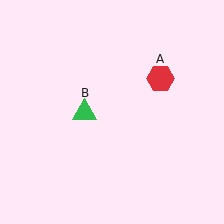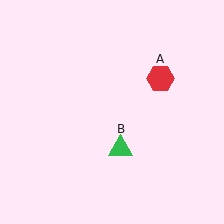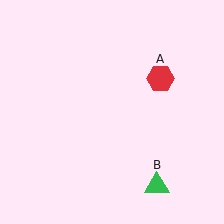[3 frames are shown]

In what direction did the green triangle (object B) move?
The green triangle (object B) moved down and to the right.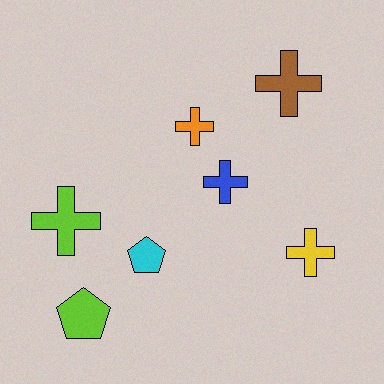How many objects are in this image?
There are 7 objects.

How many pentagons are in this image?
There are 2 pentagons.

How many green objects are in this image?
There are no green objects.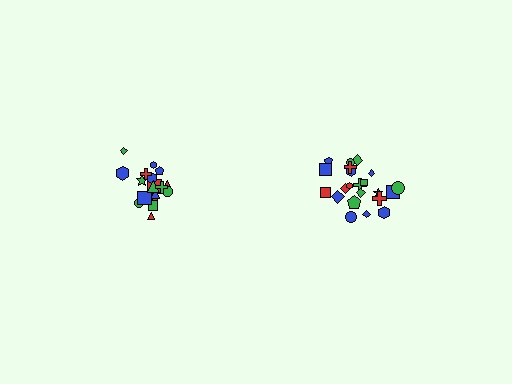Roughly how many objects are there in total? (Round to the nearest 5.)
Roughly 40 objects in total.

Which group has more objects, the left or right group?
The right group.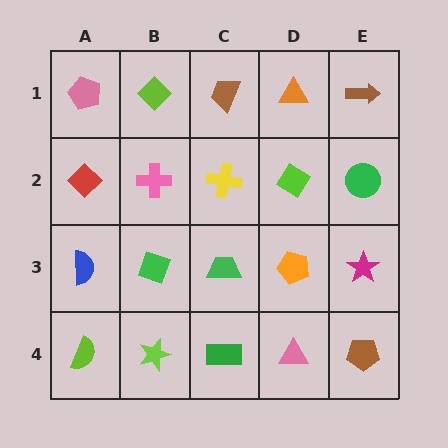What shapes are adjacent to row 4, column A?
A blue semicircle (row 3, column A), a lime star (row 4, column B).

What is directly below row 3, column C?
A green rectangle.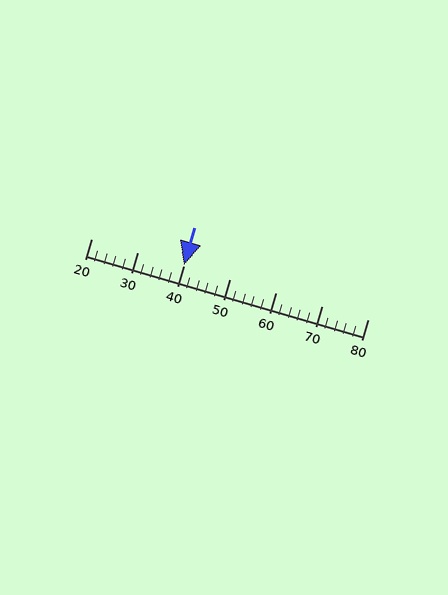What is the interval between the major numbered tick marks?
The major tick marks are spaced 10 units apart.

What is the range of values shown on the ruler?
The ruler shows values from 20 to 80.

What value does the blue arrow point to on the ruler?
The blue arrow points to approximately 40.